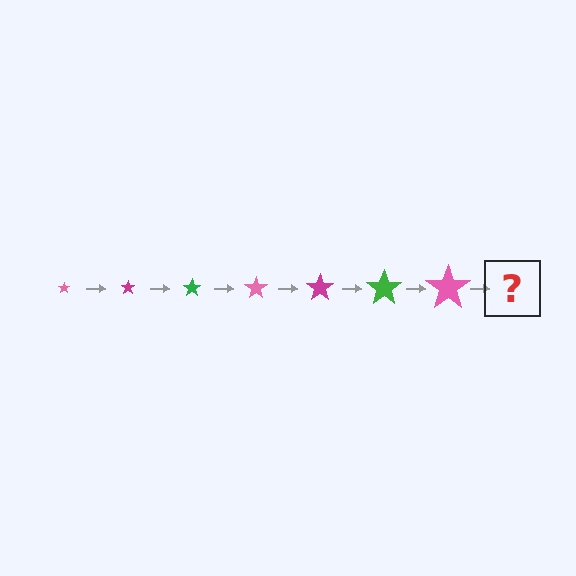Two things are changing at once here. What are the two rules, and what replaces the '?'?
The two rules are that the star grows larger each step and the color cycles through pink, magenta, and green. The '?' should be a magenta star, larger than the previous one.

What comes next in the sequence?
The next element should be a magenta star, larger than the previous one.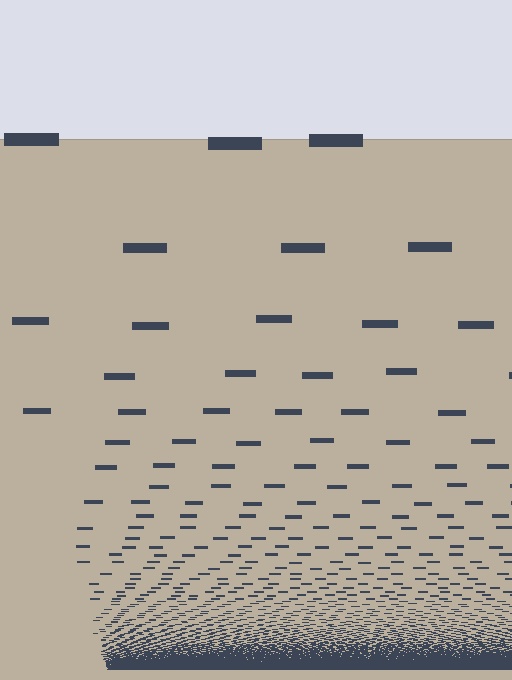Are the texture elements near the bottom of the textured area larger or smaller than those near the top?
Smaller. The gradient is inverted — elements near the bottom are smaller and denser.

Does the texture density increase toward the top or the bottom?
Density increases toward the bottom.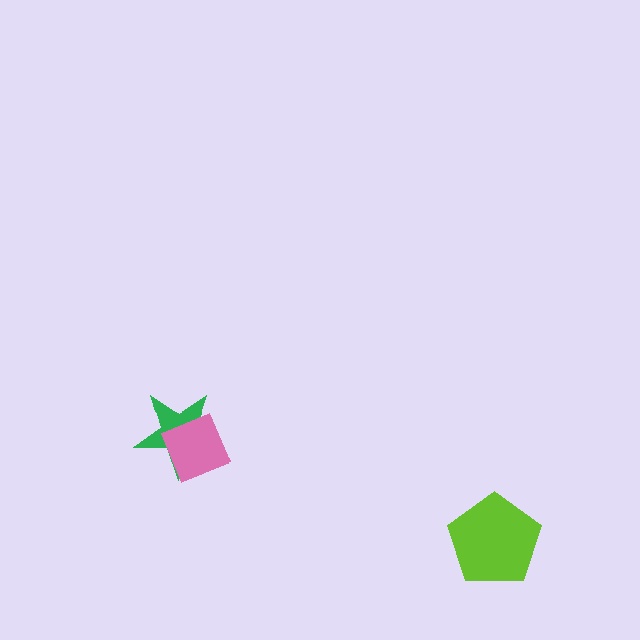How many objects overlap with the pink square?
1 object overlaps with the pink square.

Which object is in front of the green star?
The pink square is in front of the green star.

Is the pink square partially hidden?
No, no other shape covers it.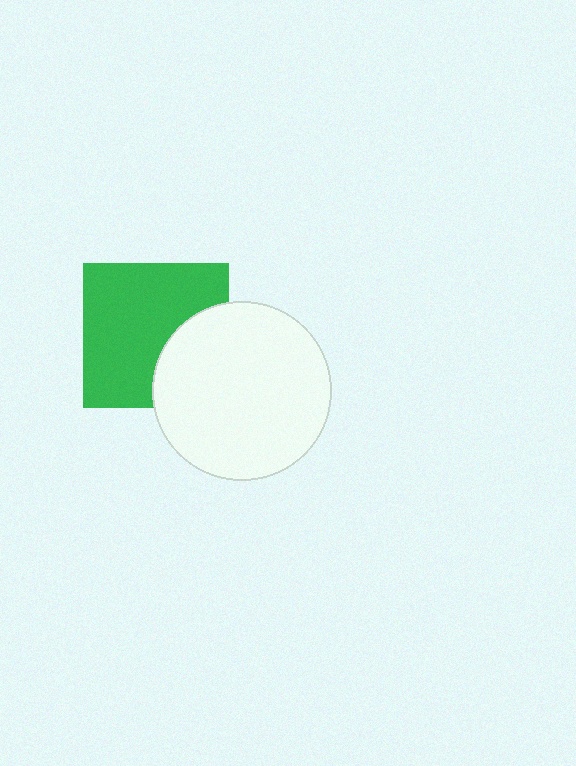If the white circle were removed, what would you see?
You would see the complete green square.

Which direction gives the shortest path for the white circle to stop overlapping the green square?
Moving right gives the shortest separation.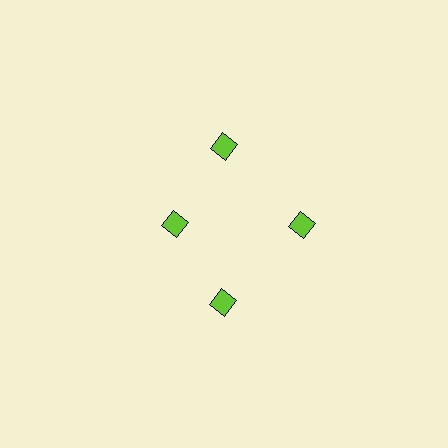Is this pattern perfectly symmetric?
No. The 4 lime diamonds are arranged in a ring, but one element near the 9 o'clock position is pulled inward toward the center, breaking the 4-fold rotational symmetry.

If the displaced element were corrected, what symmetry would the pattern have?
It would have 4-fold rotational symmetry — the pattern would map onto itself every 90 degrees.